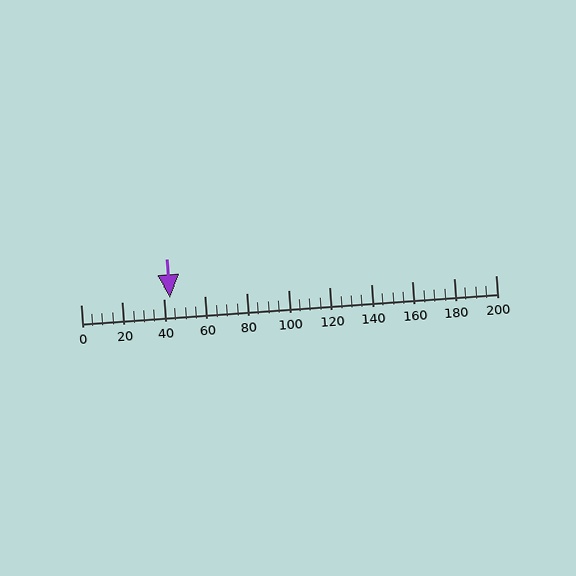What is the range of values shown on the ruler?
The ruler shows values from 0 to 200.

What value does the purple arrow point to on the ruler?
The purple arrow points to approximately 43.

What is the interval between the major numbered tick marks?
The major tick marks are spaced 20 units apart.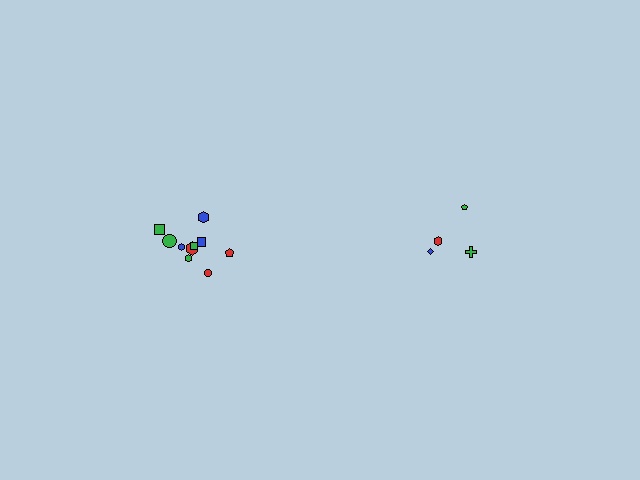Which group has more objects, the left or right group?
The left group.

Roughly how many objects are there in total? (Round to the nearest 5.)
Roughly 15 objects in total.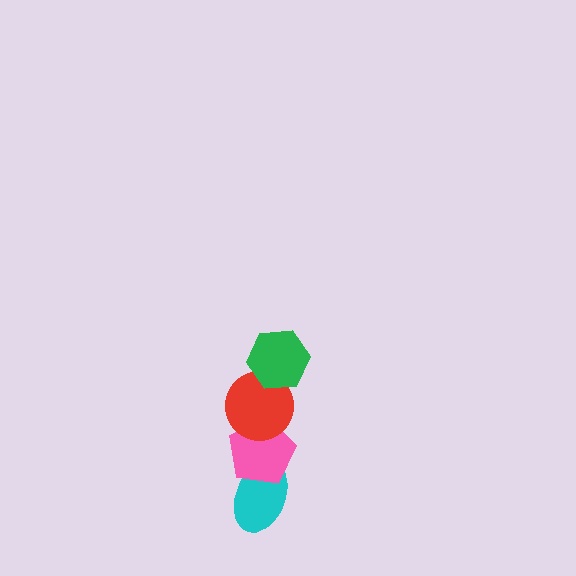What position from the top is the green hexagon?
The green hexagon is 1st from the top.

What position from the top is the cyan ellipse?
The cyan ellipse is 4th from the top.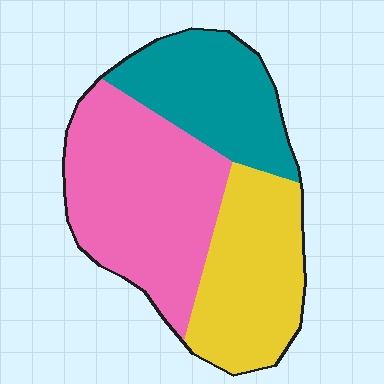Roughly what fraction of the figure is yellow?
Yellow takes up about one third (1/3) of the figure.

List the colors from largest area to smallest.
From largest to smallest: pink, yellow, teal.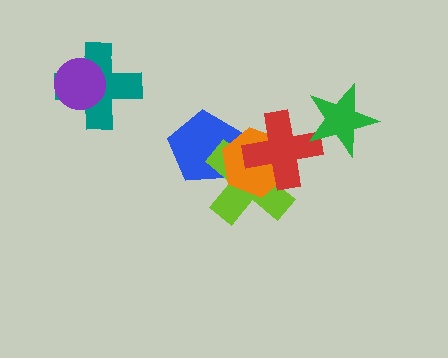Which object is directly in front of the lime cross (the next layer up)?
The orange hexagon is directly in front of the lime cross.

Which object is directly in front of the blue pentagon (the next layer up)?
The lime cross is directly in front of the blue pentagon.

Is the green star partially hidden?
No, no other shape covers it.